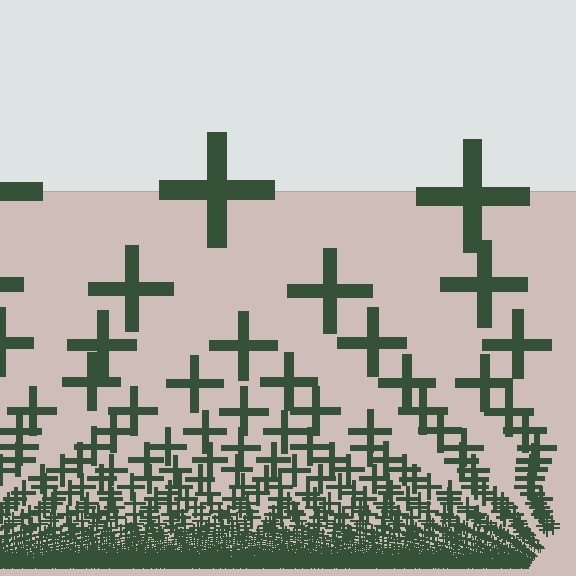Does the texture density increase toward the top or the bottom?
Density increases toward the bottom.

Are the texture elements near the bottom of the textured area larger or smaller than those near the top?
Smaller. The gradient is inverted — elements near the bottom are smaller and denser.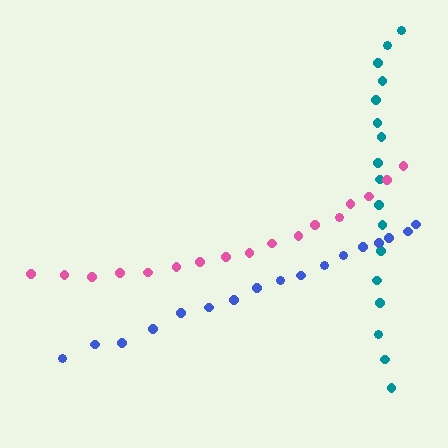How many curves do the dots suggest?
There are 3 distinct paths.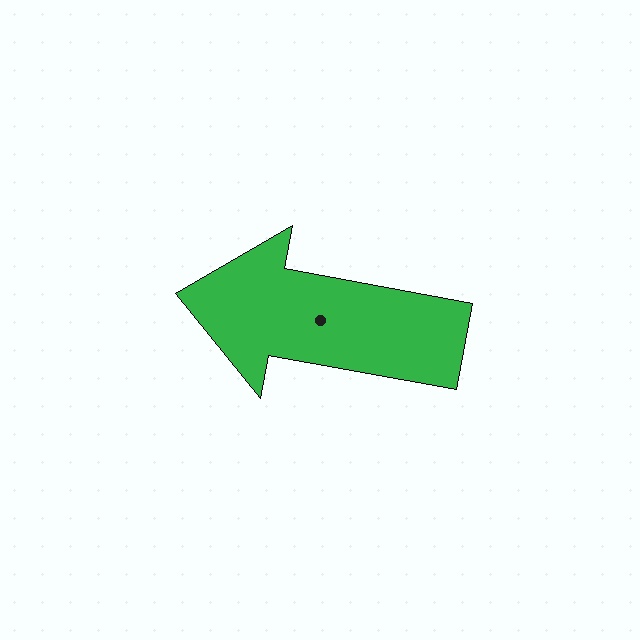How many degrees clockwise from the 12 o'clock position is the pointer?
Approximately 280 degrees.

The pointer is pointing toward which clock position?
Roughly 9 o'clock.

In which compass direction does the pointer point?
West.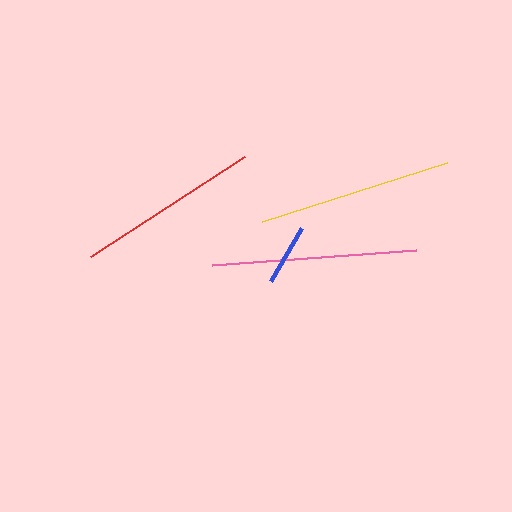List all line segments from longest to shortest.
From longest to shortest: pink, yellow, red, blue.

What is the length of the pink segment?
The pink segment is approximately 204 pixels long.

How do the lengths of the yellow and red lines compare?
The yellow and red lines are approximately the same length.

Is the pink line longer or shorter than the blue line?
The pink line is longer than the blue line.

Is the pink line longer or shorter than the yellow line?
The pink line is longer than the yellow line.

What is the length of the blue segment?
The blue segment is approximately 61 pixels long.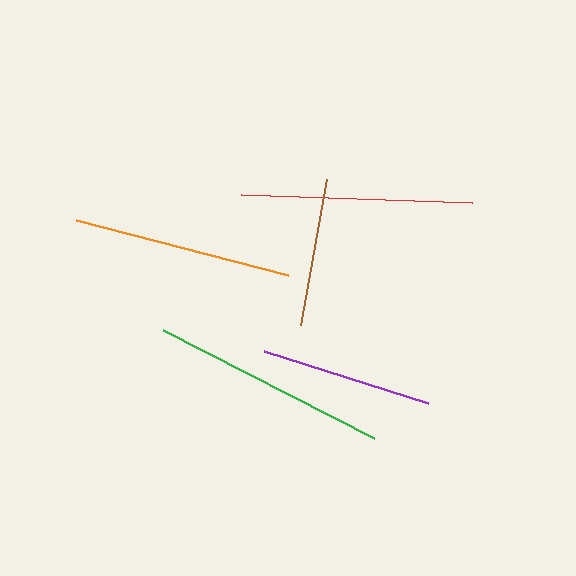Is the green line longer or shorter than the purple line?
The green line is longer than the purple line.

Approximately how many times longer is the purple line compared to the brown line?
The purple line is approximately 1.2 times the length of the brown line.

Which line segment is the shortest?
The brown line is the shortest at approximately 148 pixels.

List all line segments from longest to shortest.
From longest to shortest: green, red, orange, purple, brown.